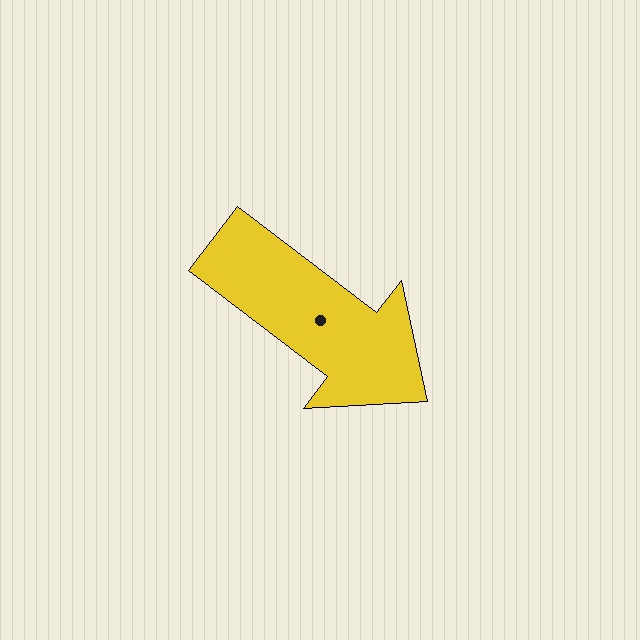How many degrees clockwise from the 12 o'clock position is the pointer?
Approximately 127 degrees.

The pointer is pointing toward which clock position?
Roughly 4 o'clock.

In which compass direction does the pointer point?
Southeast.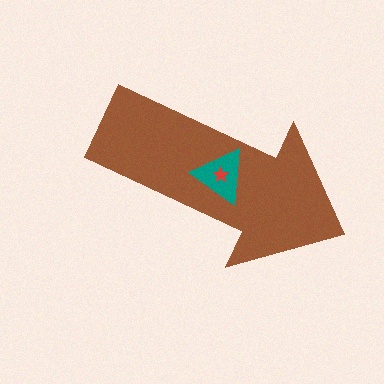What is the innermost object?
The red star.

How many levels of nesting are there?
3.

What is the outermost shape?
The brown arrow.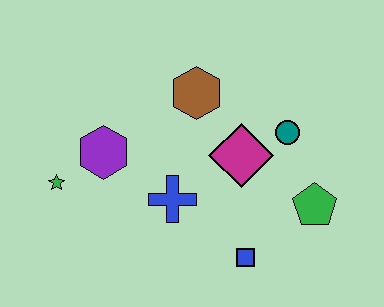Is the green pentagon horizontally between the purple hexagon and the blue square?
No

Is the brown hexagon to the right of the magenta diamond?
No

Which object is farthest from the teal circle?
The green star is farthest from the teal circle.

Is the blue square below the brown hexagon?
Yes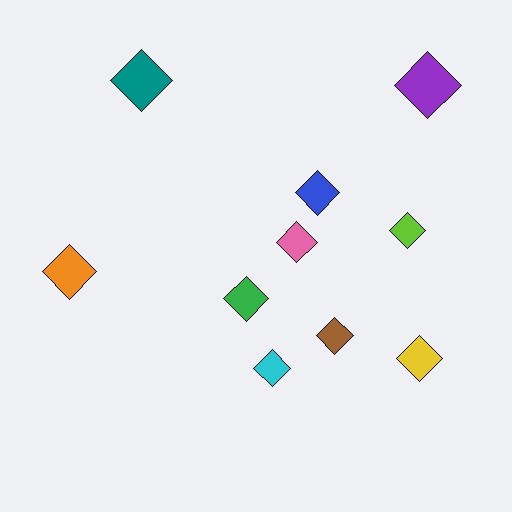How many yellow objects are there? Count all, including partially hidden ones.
There is 1 yellow object.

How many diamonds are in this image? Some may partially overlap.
There are 10 diamonds.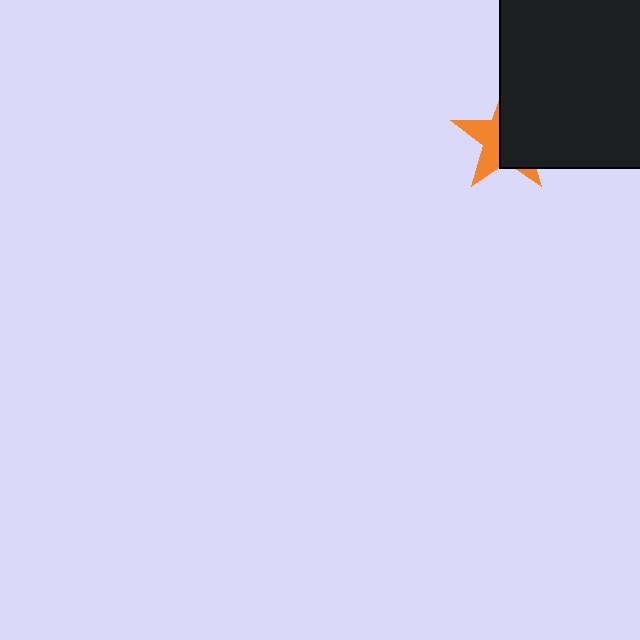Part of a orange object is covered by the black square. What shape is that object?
It is a star.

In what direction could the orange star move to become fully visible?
The orange star could move left. That would shift it out from behind the black square entirely.